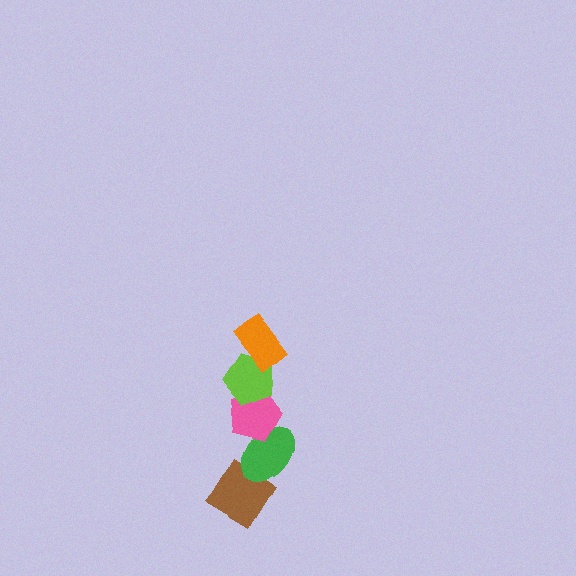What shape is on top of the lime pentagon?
The orange rectangle is on top of the lime pentagon.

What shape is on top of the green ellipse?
The pink pentagon is on top of the green ellipse.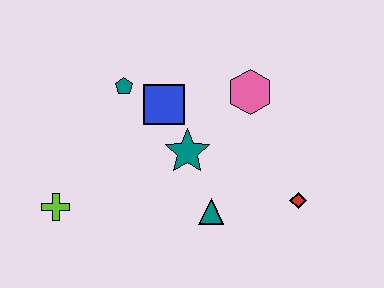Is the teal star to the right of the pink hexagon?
No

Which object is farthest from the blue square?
The red diamond is farthest from the blue square.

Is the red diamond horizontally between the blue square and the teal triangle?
No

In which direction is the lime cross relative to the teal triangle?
The lime cross is to the left of the teal triangle.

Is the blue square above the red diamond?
Yes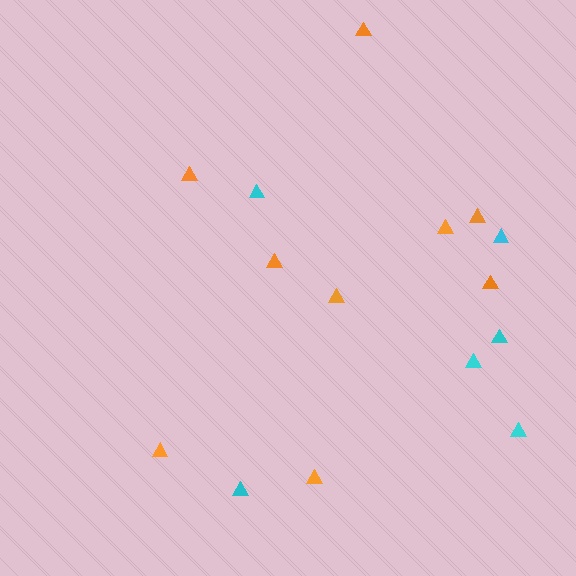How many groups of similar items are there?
There are 2 groups: one group of cyan triangles (6) and one group of orange triangles (9).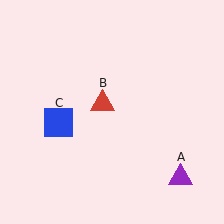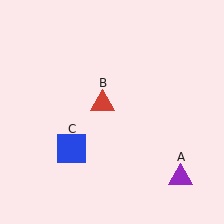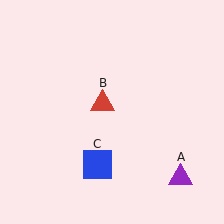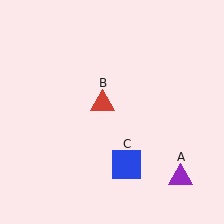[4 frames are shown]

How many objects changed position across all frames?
1 object changed position: blue square (object C).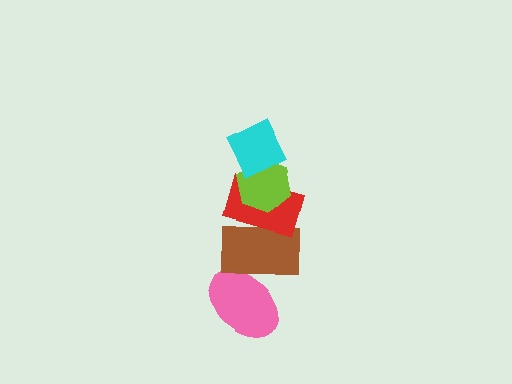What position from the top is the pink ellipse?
The pink ellipse is 5th from the top.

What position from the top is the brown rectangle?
The brown rectangle is 4th from the top.